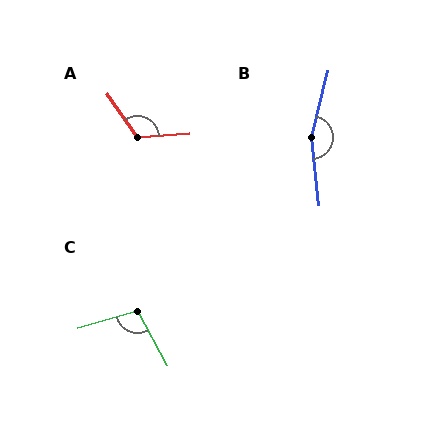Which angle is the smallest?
C, at approximately 102 degrees.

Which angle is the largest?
B, at approximately 160 degrees.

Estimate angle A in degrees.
Approximately 122 degrees.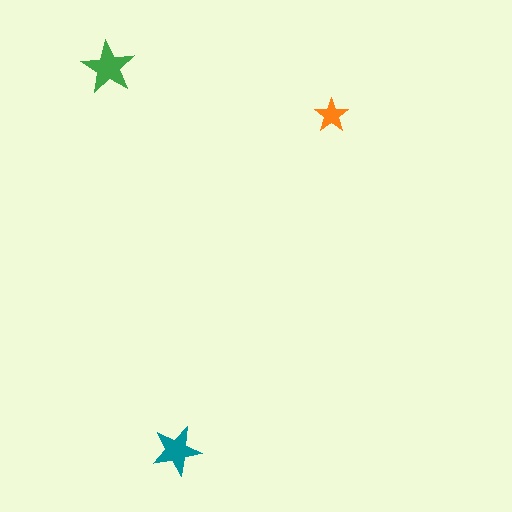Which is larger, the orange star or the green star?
The green one.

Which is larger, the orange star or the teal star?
The teal one.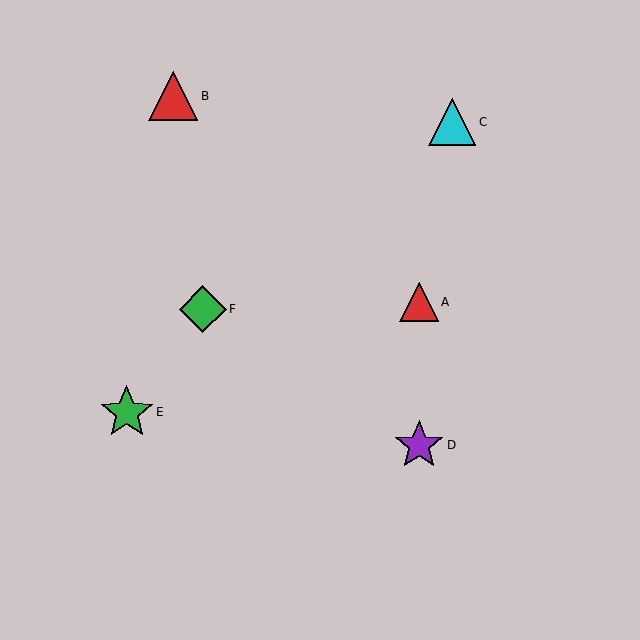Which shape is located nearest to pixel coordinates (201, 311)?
The green diamond (labeled F) at (203, 309) is nearest to that location.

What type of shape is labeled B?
Shape B is a red triangle.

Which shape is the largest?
The green star (labeled E) is the largest.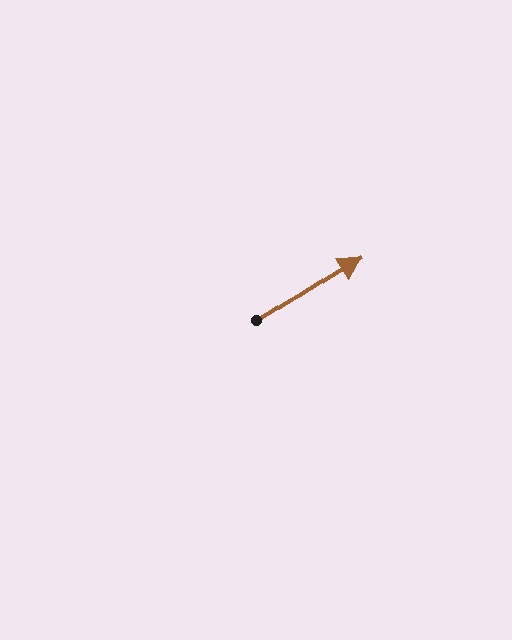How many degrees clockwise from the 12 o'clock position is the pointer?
Approximately 58 degrees.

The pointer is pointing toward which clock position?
Roughly 2 o'clock.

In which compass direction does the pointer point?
Northeast.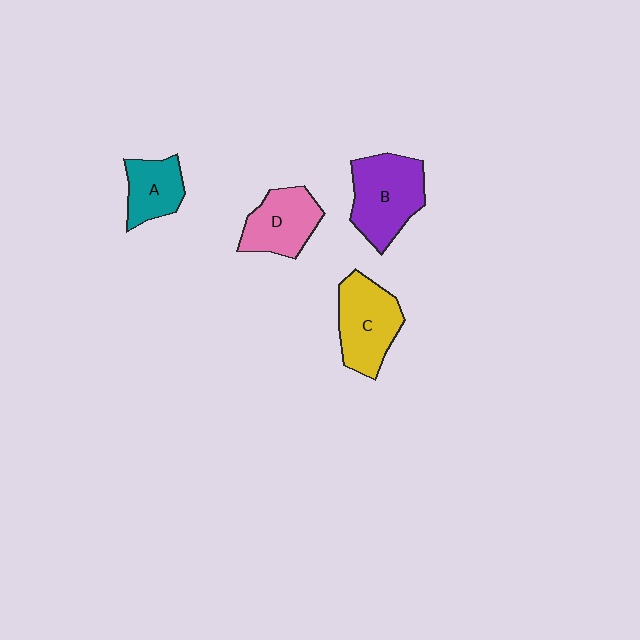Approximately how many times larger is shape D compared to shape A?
Approximately 1.3 times.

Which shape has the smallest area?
Shape A (teal).